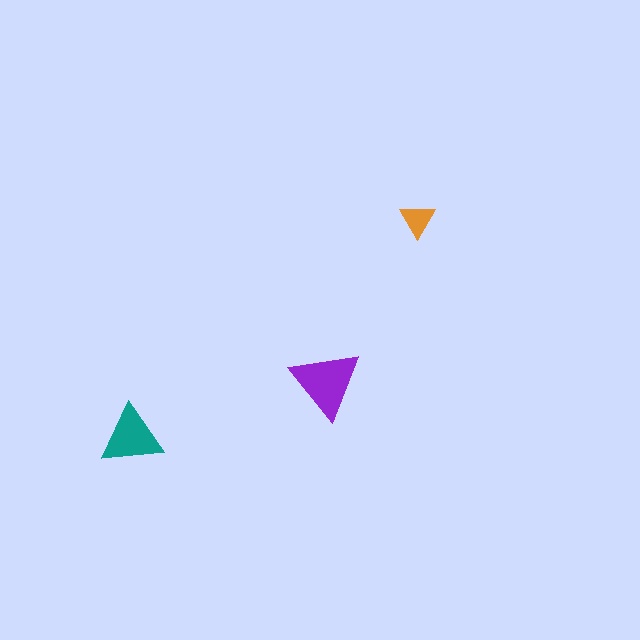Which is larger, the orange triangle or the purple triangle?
The purple one.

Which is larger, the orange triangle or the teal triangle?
The teal one.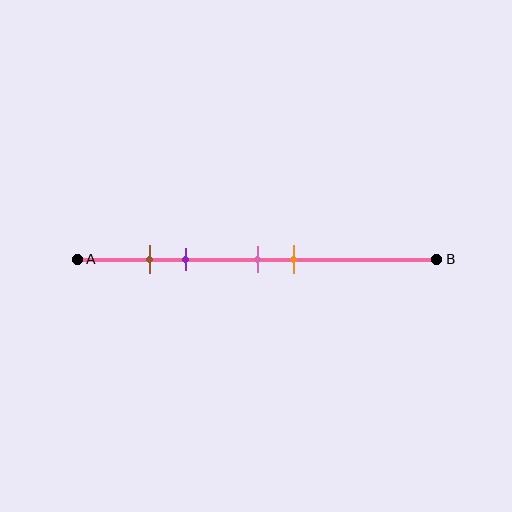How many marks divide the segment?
There are 4 marks dividing the segment.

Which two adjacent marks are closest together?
The brown and purple marks are the closest adjacent pair.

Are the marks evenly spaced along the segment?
No, the marks are not evenly spaced.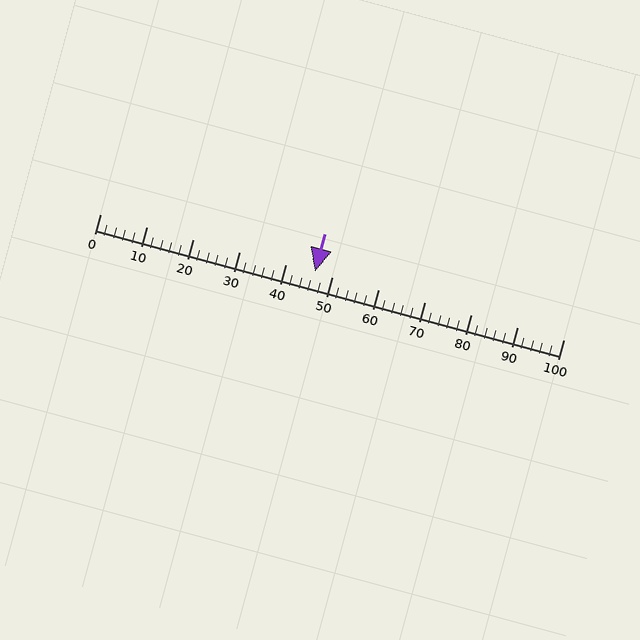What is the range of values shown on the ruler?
The ruler shows values from 0 to 100.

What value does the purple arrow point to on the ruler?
The purple arrow points to approximately 46.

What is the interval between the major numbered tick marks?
The major tick marks are spaced 10 units apart.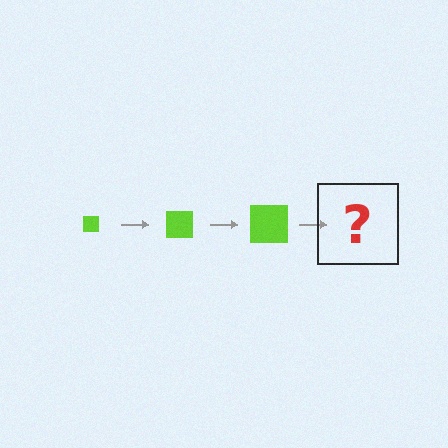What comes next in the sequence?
The next element should be a lime square, larger than the previous one.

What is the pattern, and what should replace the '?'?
The pattern is that the square gets progressively larger each step. The '?' should be a lime square, larger than the previous one.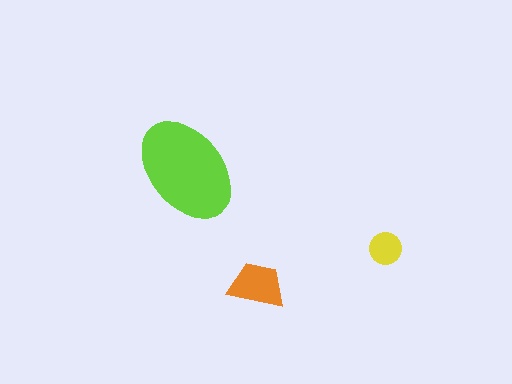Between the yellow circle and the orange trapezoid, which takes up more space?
The orange trapezoid.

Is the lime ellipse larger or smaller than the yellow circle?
Larger.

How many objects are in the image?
There are 3 objects in the image.